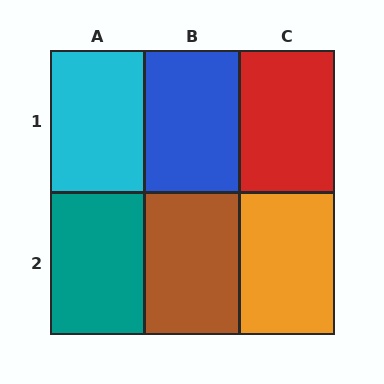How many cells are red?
1 cell is red.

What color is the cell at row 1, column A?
Cyan.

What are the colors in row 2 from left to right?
Teal, brown, orange.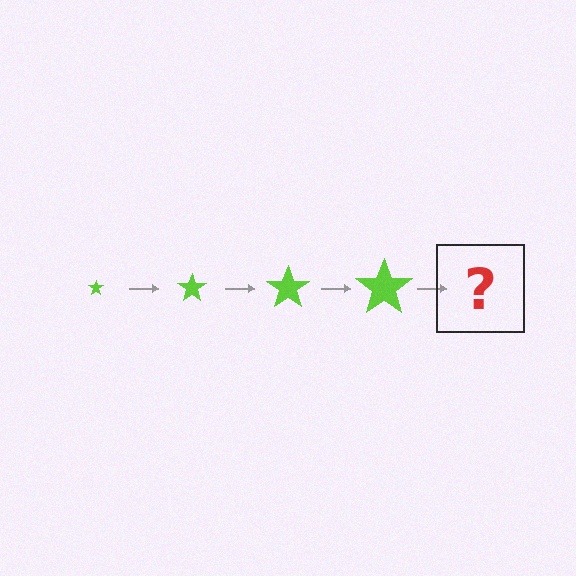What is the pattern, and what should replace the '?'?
The pattern is that the star gets progressively larger each step. The '?' should be a lime star, larger than the previous one.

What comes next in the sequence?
The next element should be a lime star, larger than the previous one.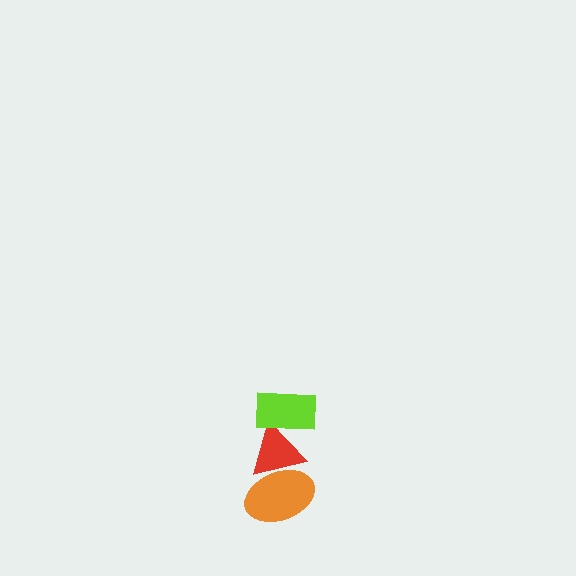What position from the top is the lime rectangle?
The lime rectangle is 1st from the top.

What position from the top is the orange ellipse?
The orange ellipse is 3rd from the top.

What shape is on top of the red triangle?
The lime rectangle is on top of the red triangle.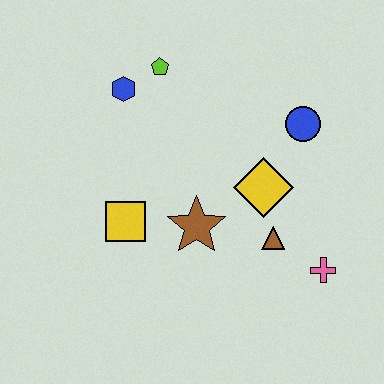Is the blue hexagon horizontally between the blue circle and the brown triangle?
No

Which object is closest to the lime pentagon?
The blue hexagon is closest to the lime pentagon.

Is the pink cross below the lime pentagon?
Yes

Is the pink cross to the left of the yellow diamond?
No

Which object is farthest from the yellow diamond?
The blue hexagon is farthest from the yellow diamond.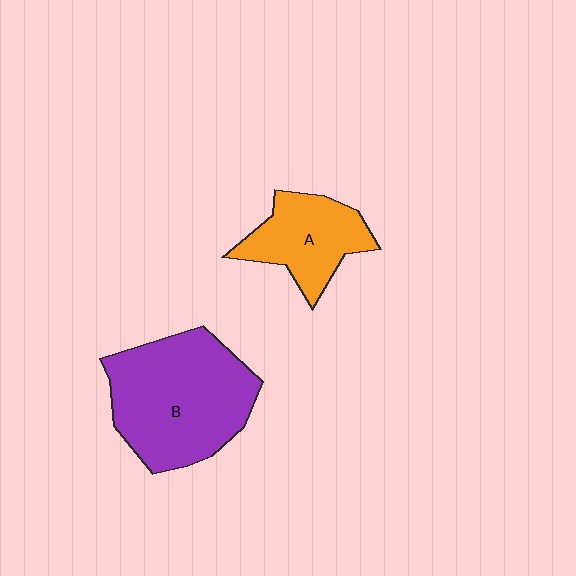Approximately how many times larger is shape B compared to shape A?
Approximately 1.8 times.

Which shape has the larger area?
Shape B (purple).